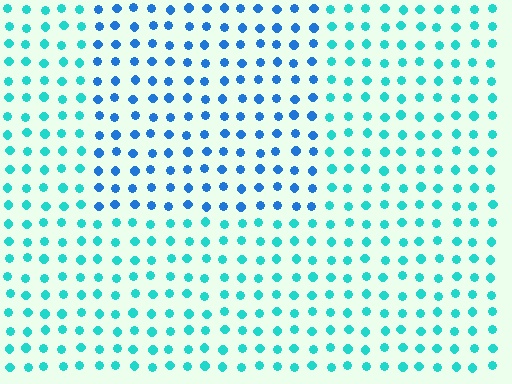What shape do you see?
I see a rectangle.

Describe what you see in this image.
The image is filled with small cyan elements in a uniform arrangement. A rectangle-shaped region is visible where the elements are tinted to a slightly different hue, forming a subtle color boundary.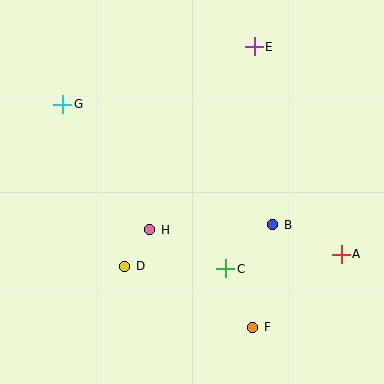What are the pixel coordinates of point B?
Point B is at (273, 225).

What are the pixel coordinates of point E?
Point E is at (254, 47).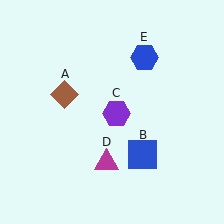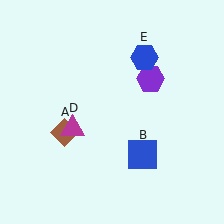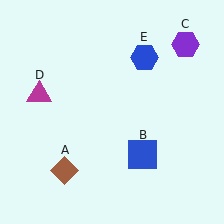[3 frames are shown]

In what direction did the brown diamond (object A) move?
The brown diamond (object A) moved down.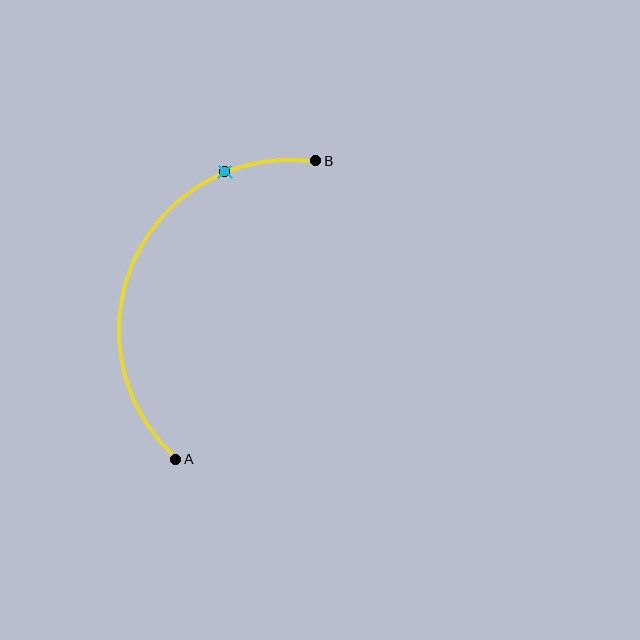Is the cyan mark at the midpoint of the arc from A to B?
No. The cyan mark lies on the arc but is closer to endpoint B. The arc midpoint would be at the point on the curve equidistant along the arc from both A and B.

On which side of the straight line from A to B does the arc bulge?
The arc bulges to the left of the straight line connecting A and B.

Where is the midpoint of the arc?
The arc midpoint is the point on the curve farthest from the straight line joining A and B. It sits to the left of that line.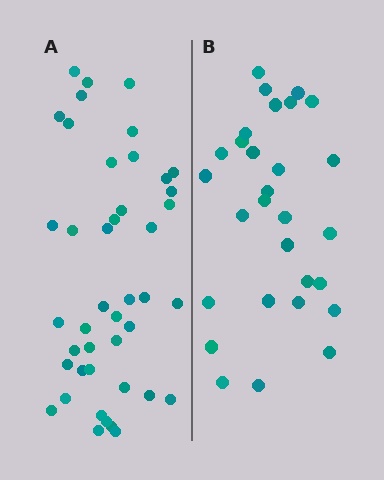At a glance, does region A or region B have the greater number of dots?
Region A (the left region) has more dots.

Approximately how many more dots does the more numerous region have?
Region A has approximately 15 more dots than region B.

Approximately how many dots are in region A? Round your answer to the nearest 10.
About 40 dots. (The exact count is 43, which rounds to 40.)